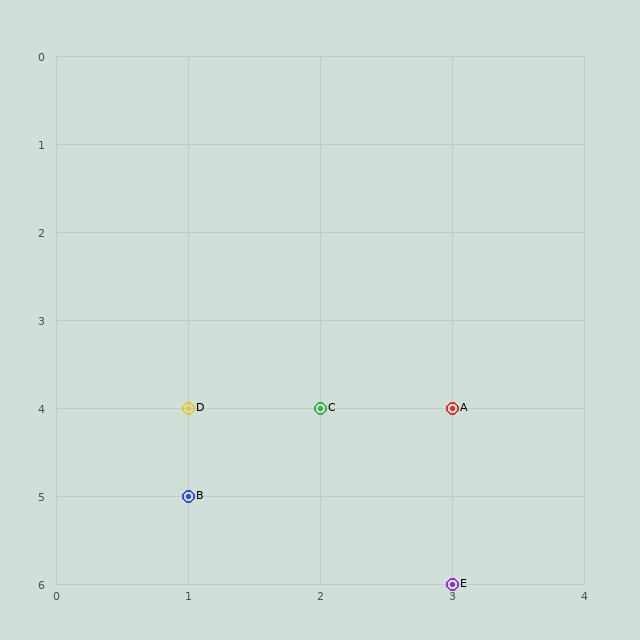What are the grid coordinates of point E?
Point E is at grid coordinates (3, 6).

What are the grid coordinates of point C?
Point C is at grid coordinates (2, 4).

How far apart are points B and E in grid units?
Points B and E are 2 columns and 1 row apart (about 2.2 grid units diagonally).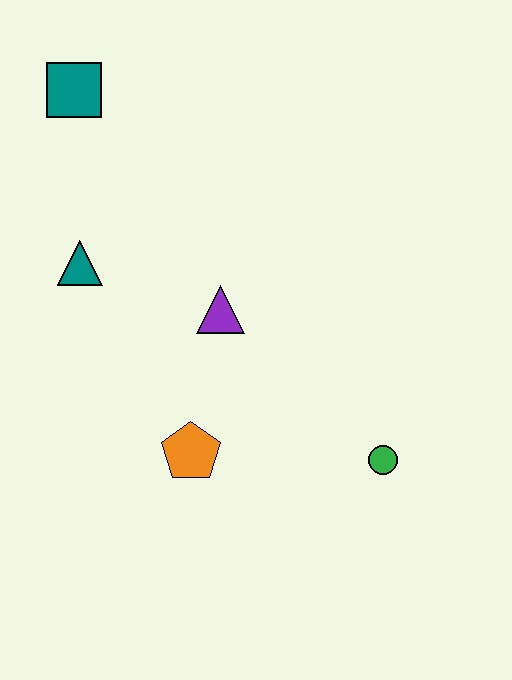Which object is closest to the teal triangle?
The purple triangle is closest to the teal triangle.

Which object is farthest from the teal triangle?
The green circle is farthest from the teal triangle.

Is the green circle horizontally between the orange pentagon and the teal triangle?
No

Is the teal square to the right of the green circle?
No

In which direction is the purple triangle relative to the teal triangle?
The purple triangle is to the right of the teal triangle.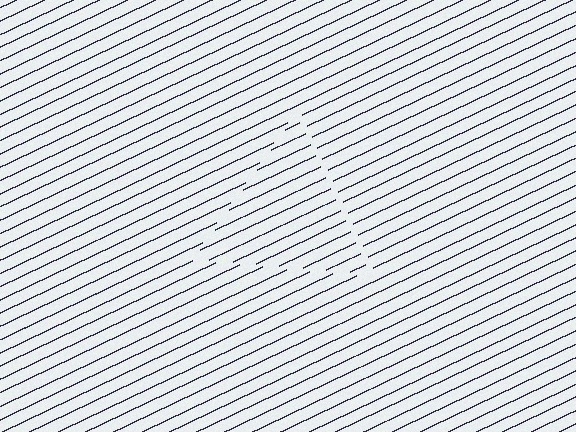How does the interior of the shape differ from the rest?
The interior of the shape contains the same grating, shifted by half a period — the contour is defined by the phase discontinuity where line-ends from the inner and outer gratings abut.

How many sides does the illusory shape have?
3 sides — the line-ends trace a triangle.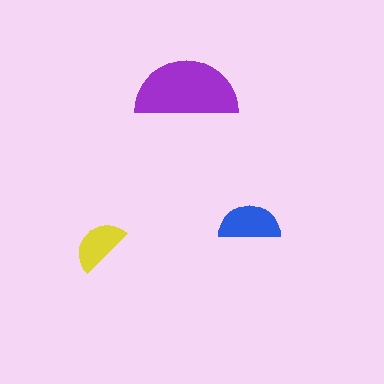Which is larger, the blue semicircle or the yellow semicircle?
The blue one.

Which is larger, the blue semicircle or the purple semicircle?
The purple one.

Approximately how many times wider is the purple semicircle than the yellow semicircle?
About 2 times wider.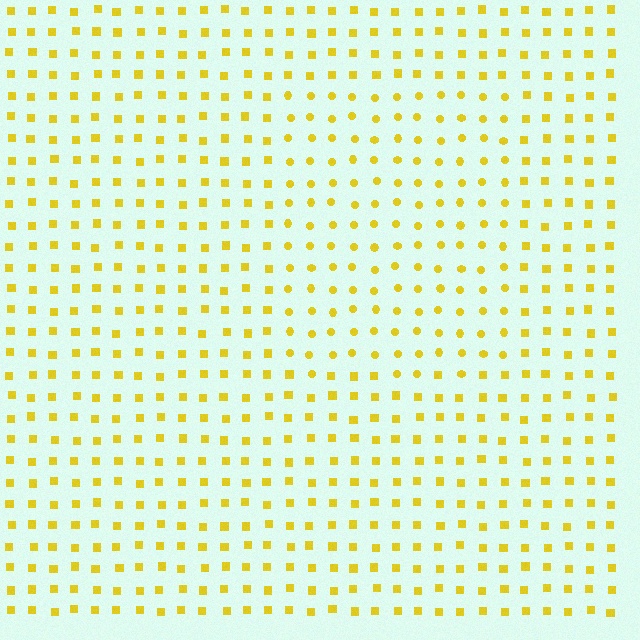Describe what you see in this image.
The image is filled with small yellow elements arranged in a uniform grid. A rectangle-shaped region contains circles, while the surrounding area contains squares. The boundary is defined purely by the change in element shape.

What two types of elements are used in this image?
The image uses circles inside the rectangle region and squares outside it.